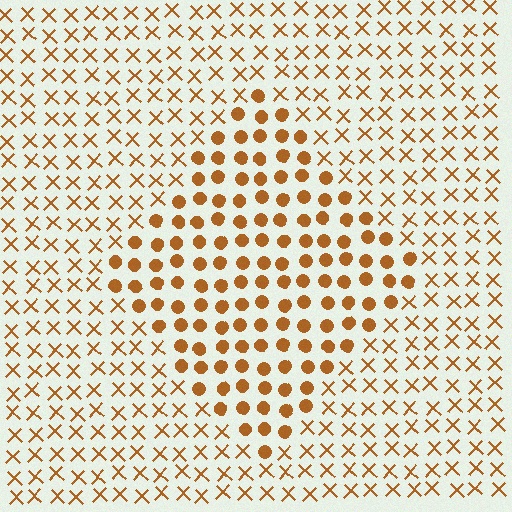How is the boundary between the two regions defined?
The boundary is defined by a change in element shape: circles inside vs. X marks outside. All elements share the same color and spacing.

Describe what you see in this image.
The image is filled with small brown elements arranged in a uniform grid. A diamond-shaped region contains circles, while the surrounding area contains X marks. The boundary is defined purely by the change in element shape.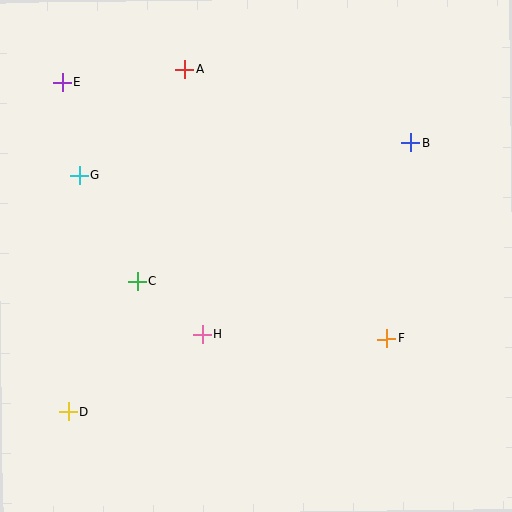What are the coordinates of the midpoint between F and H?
The midpoint between F and H is at (294, 337).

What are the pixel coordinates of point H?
Point H is at (202, 334).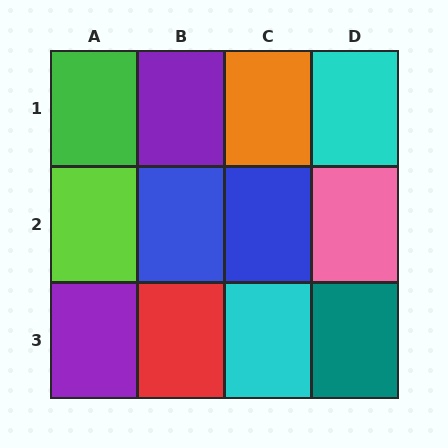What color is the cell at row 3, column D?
Teal.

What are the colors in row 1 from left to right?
Green, purple, orange, cyan.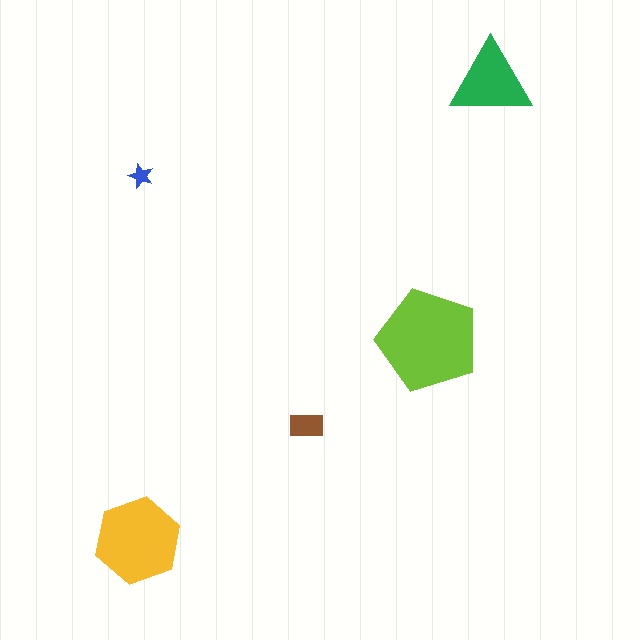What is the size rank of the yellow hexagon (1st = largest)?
2nd.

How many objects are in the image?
There are 5 objects in the image.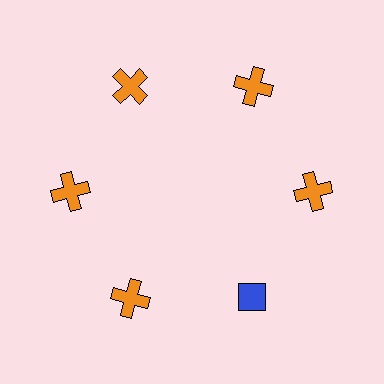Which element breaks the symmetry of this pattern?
The blue diamond at roughly the 5 o'clock position breaks the symmetry. All other shapes are orange crosses.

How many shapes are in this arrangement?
There are 6 shapes arranged in a ring pattern.